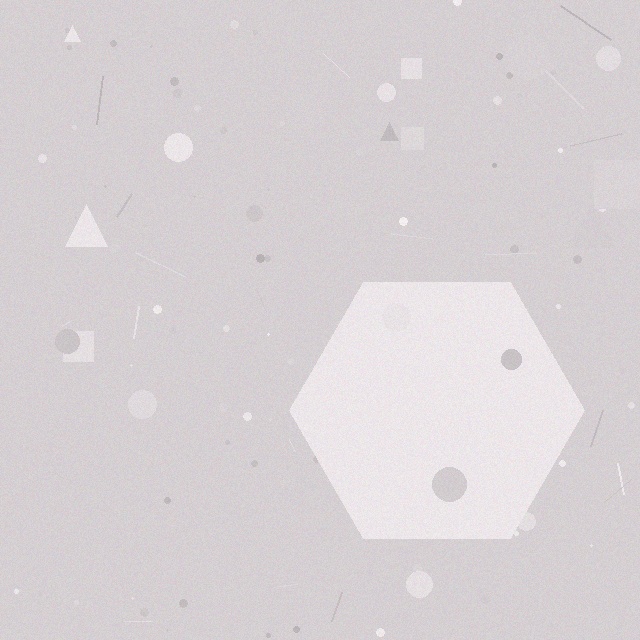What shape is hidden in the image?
A hexagon is hidden in the image.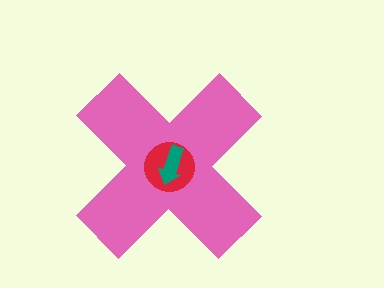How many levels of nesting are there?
3.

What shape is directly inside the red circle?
The teal arrow.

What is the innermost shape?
The teal arrow.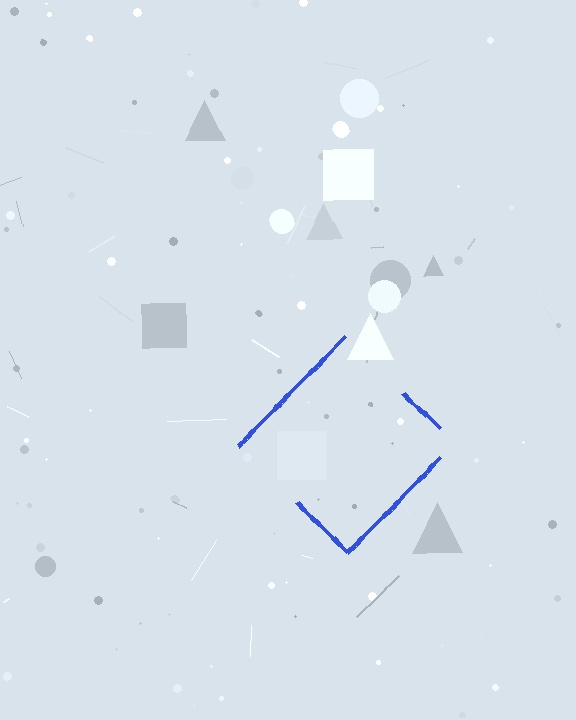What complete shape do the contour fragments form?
The contour fragments form a diamond.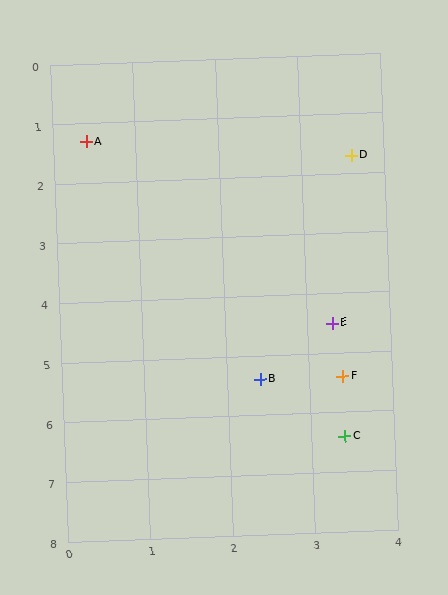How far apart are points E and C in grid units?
Points E and C are about 1.9 grid units apart.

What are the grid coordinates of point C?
Point C is at approximately (3.4, 6.4).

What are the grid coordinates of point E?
Point E is at approximately (3.3, 4.5).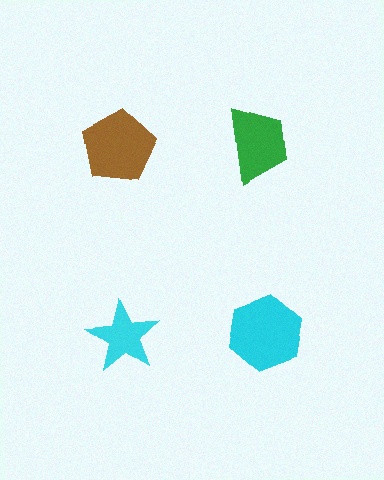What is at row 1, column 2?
A green trapezoid.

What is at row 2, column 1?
A cyan star.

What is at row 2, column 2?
A cyan hexagon.